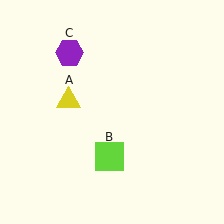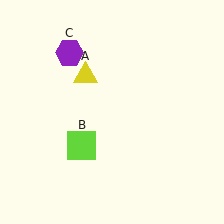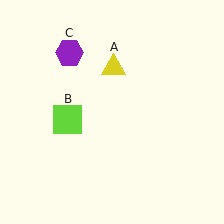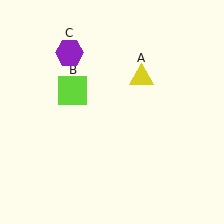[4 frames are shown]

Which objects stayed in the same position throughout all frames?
Purple hexagon (object C) remained stationary.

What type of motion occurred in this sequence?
The yellow triangle (object A), lime square (object B) rotated clockwise around the center of the scene.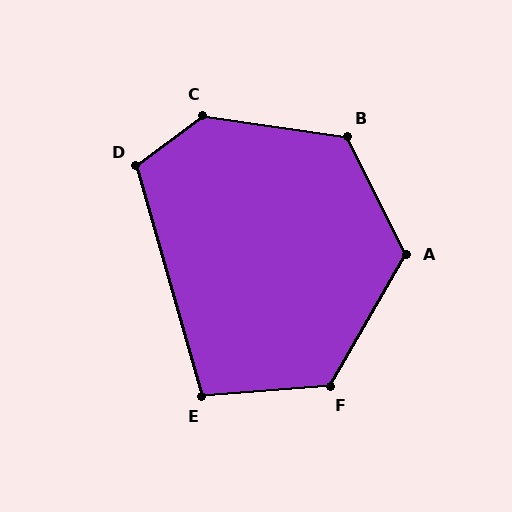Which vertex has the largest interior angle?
C, at approximately 135 degrees.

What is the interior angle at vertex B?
Approximately 125 degrees (obtuse).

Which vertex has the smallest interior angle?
E, at approximately 102 degrees.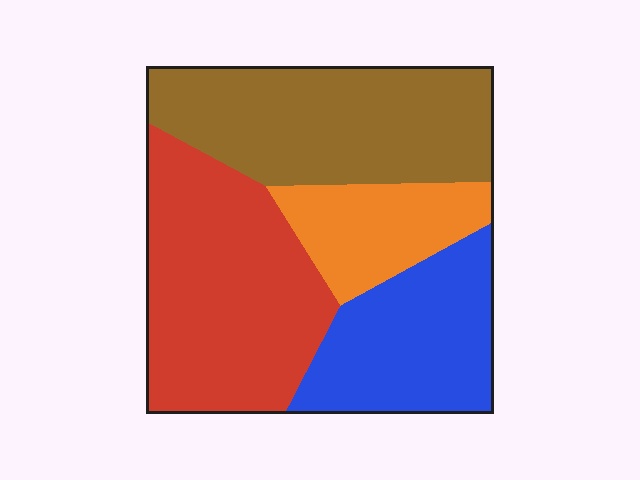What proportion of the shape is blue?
Blue covers around 20% of the shape.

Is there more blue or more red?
Red.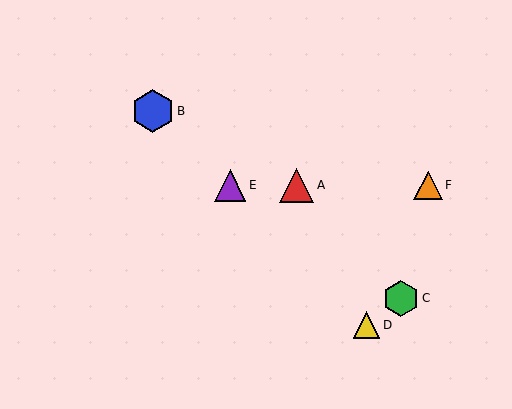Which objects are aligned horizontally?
Objects A, E, F are aligned horizontally.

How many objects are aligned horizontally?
3 objects (A, E, F) are aligned horizontally.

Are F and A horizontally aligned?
Yes, both are at y≈185.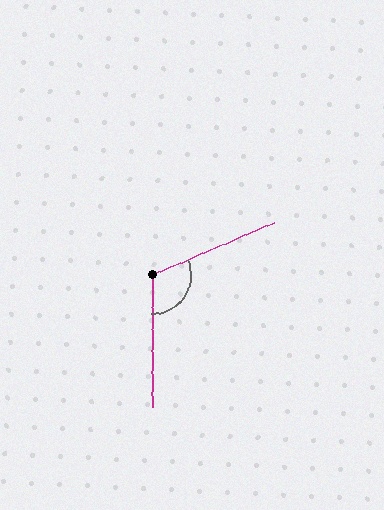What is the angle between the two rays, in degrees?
Approximately 113 degrees.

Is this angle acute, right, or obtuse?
It is obtuse.